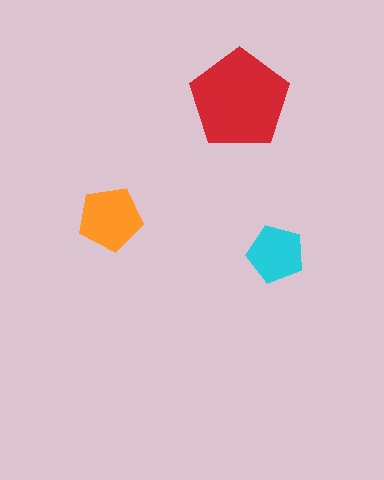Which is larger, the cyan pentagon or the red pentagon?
The red one.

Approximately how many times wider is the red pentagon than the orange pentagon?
About 1.5 times wider.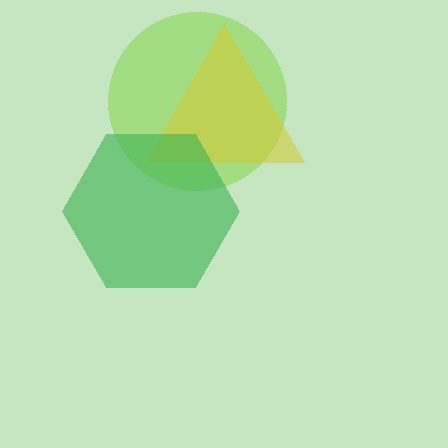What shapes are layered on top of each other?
The layered shapes are: a lime circle, a yellow triangle, a green hexagon.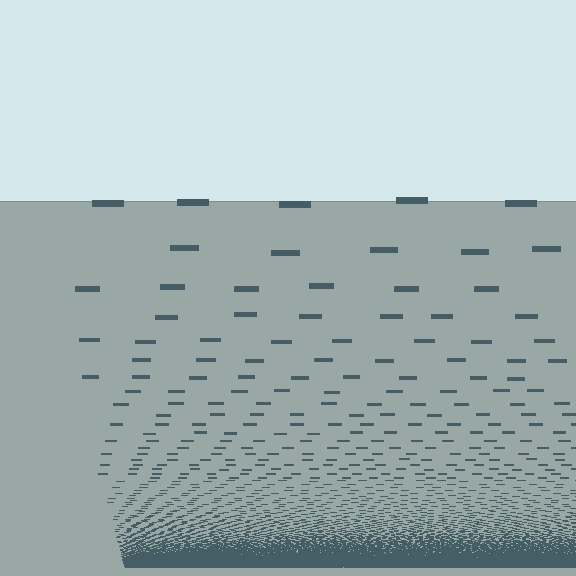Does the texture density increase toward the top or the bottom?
Density increases toward the bottom.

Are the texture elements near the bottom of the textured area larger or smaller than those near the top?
Smaller. The gradient is inverted — elements near the bottom are smaller and denser.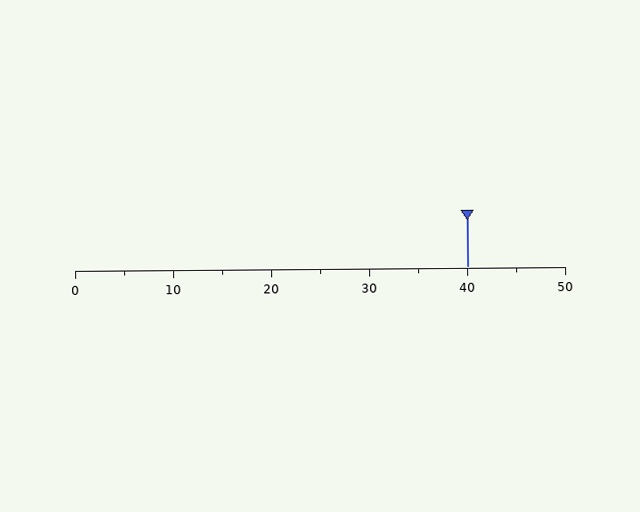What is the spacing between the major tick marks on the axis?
The major ticks are spaced 10 apart.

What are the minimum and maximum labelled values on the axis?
The axis runs from 0 to 50.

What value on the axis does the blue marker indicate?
The marker indicates approximately 40.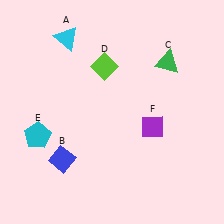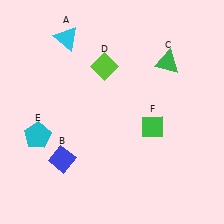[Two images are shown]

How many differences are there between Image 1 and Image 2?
There is 1 difference between the two images.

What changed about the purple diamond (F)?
In Image 1, F is purple. In Image 2, it changed to green.